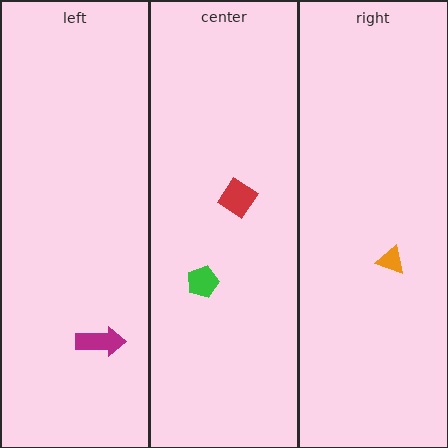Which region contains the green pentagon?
The center region.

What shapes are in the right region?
The orange triangle.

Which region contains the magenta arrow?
The left region.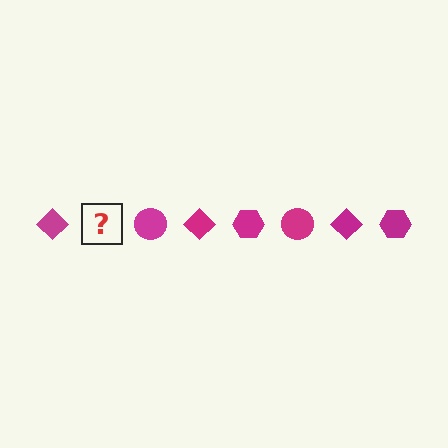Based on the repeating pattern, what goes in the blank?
The blank should be a magenta hexagon.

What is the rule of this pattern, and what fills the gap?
The rule is that the pattern cycles through diamond, hexagon, circle shapes in magenta. The gap should be filled with a magenta hexagon.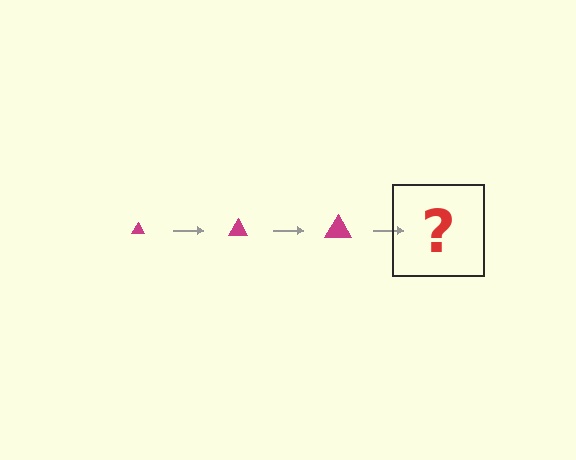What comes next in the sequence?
The next element should be a magenta triangle, larger than the previous one.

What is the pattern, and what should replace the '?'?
The pattern is that the triangle gets progressively larger each step. The '?' should be a magenta triangle, larger than the previous one.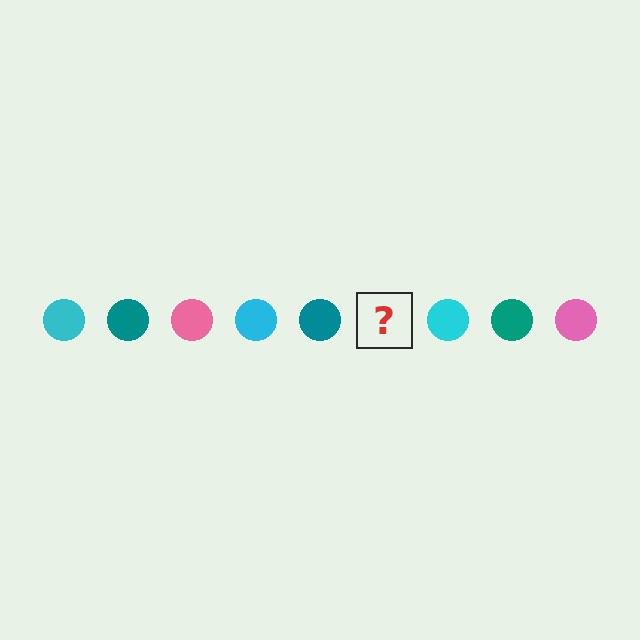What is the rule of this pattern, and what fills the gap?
The rule is that the pattern cycles through cyan, teal, pink circles. The gap should be filled with a pink circle.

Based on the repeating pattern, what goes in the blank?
The blank should be a pink circle.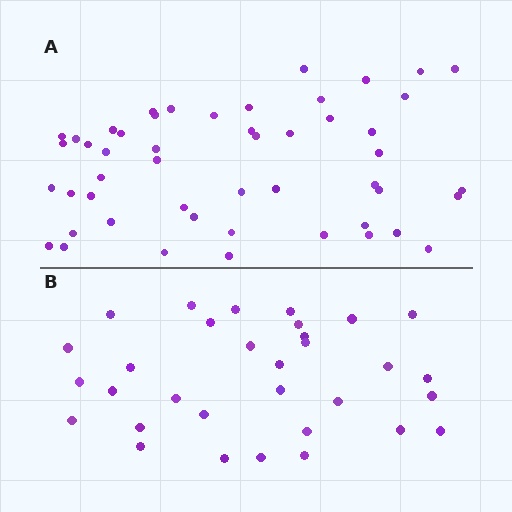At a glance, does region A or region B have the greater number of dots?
Region A (the top region) has more dots.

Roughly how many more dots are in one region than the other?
Region A has approximately 20 more dots than region B.